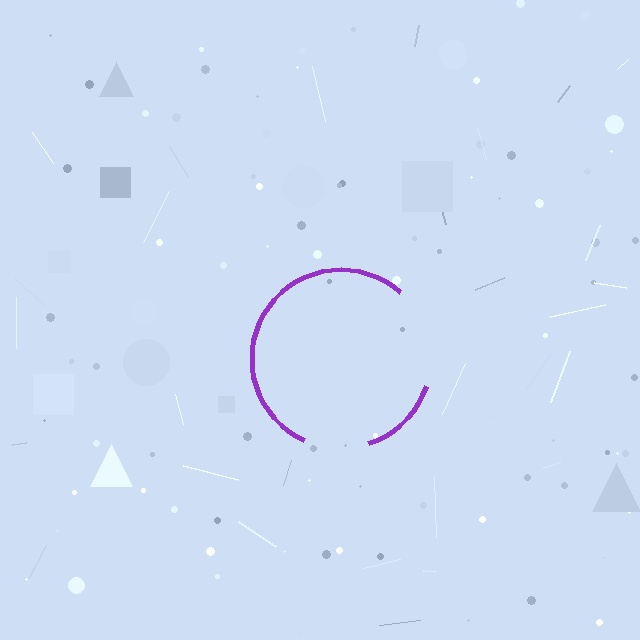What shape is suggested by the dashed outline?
The dashed outline suggests a circle.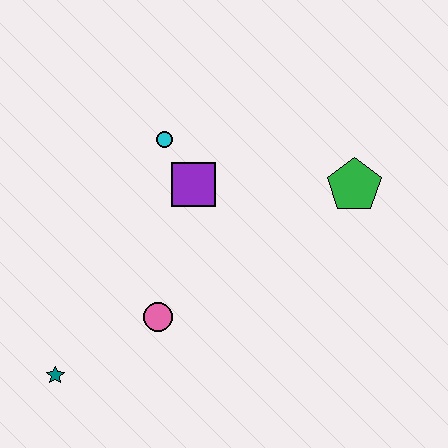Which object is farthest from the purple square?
The teal star is farthest from the purple square.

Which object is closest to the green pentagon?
The purple square is closest to the green pentagon.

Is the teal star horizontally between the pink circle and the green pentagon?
No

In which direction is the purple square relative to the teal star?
The purple square is above the teal star.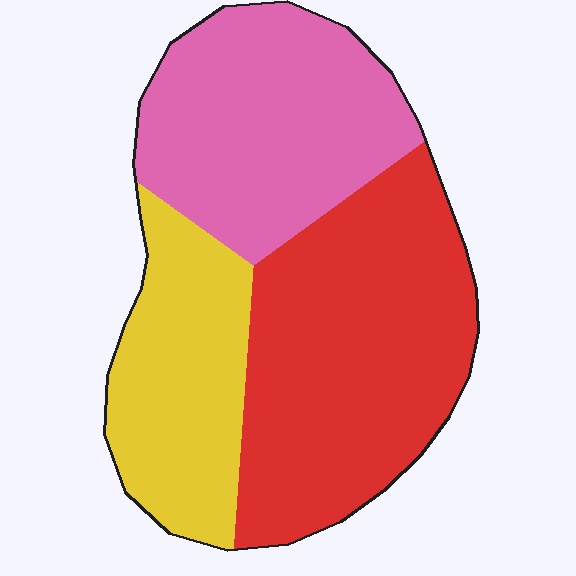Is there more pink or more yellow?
Pink.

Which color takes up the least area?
Yellow, at roughly 25%.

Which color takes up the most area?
Red, at roughly 45%.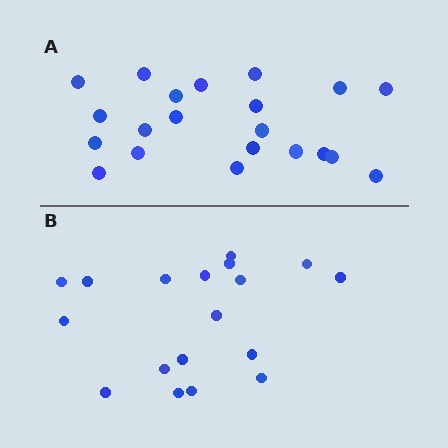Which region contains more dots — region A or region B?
Region A (the top region) has more dots.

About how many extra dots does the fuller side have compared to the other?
Region A has just a few more — roughly 2 or 3 more dots than region B.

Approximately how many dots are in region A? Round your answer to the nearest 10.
About 20 dots. (The exact count is 21, which rounds to 20.)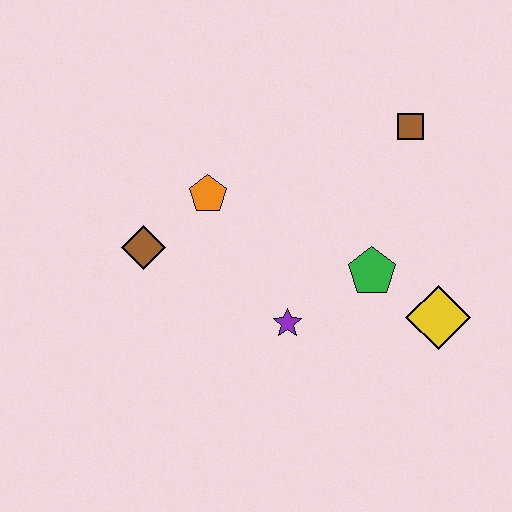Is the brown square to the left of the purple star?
No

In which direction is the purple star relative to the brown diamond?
The purple star is to the right of the brown diamond.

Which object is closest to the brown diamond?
The orange pentagon is closest to the brown diamond.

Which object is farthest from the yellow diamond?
The brown diamond is farthest from the yellow diamond.